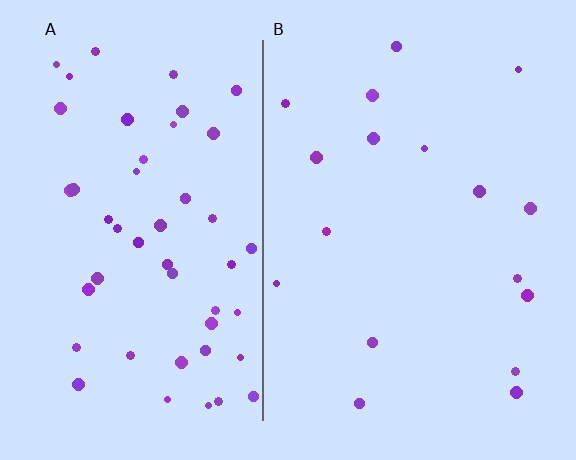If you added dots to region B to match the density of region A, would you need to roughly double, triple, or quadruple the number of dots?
Approximately triple.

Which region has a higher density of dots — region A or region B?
A (the left).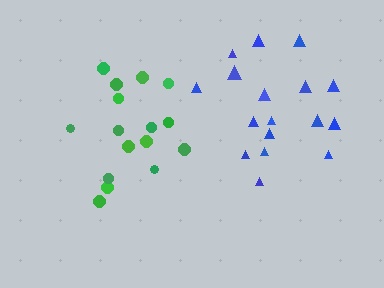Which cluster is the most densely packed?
Green.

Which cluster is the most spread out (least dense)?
Blue.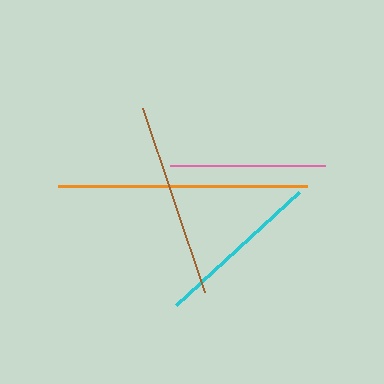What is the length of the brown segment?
The brown segment is approximately 194 pixels long.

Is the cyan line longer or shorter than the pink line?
The cyan line is longer than the pink line.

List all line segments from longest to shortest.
From longest to shortest: orange, brown, cyan, pink.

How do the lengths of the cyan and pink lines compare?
The cyan and pink lines are approximately the same length.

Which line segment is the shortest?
The pink line is the shortest at approximately 155 pixels.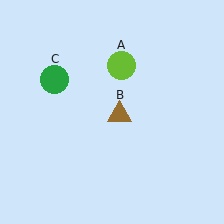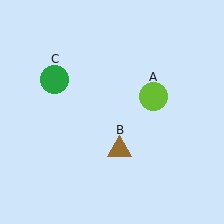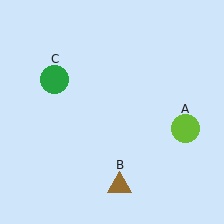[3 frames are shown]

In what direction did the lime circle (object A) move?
The lime circle (object A) moved down and to the right.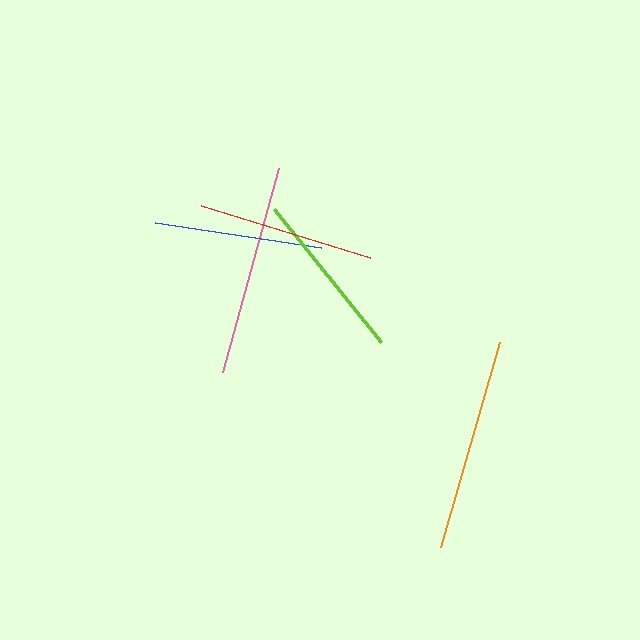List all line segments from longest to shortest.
From longest to shortest: orange, pink, red, lime, blue.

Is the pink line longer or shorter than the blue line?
The pink line is longer than the blue line.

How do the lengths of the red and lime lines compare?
The red and lime lines are approximately the same length.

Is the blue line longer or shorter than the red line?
The red line is longer than the blue line.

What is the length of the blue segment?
The blue segment is approximately 168 pixels long.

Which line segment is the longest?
The orange line is the longest at approximately 213 pixels.